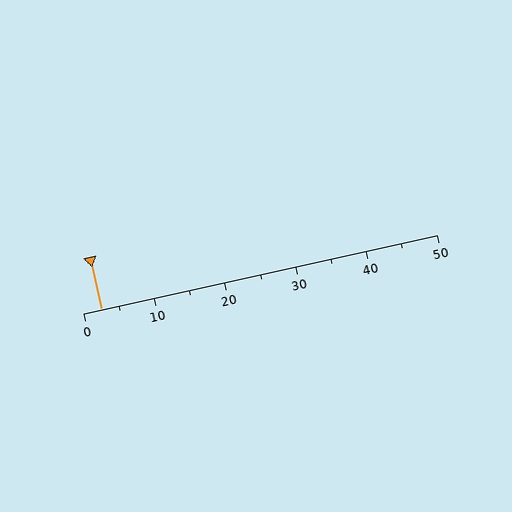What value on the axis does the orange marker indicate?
The marker indicates approximately 2.5.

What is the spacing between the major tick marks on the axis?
The major ticks are spaced 10 apart.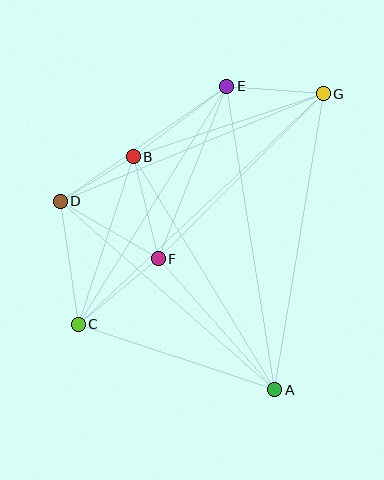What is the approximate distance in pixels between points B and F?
The distance between B and F is approximately 105 pixels.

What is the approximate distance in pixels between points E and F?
The distance between E and F is approximately 185 pixels.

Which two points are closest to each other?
Points B and D are closest to each other.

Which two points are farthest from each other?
Points C and G are farthest from each other.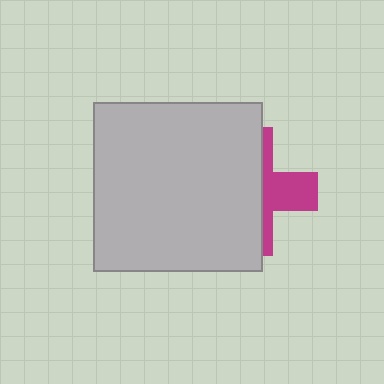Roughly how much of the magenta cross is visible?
A small part of it is visible (roughly 35%).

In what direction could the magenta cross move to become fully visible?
The magenta cross could move right. That would shift it out from behind the light gray square entirely.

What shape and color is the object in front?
The object in front is a light gray square.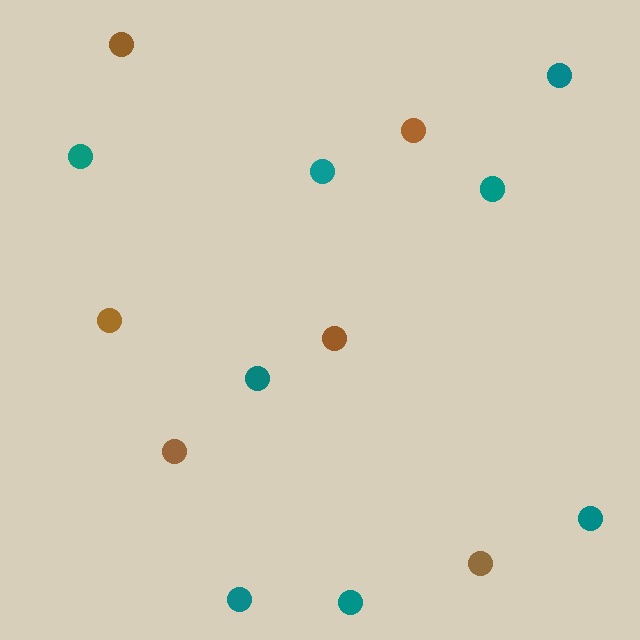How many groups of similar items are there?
There are 2 groups: one group of teal circles (8) and one group of brown circles (6).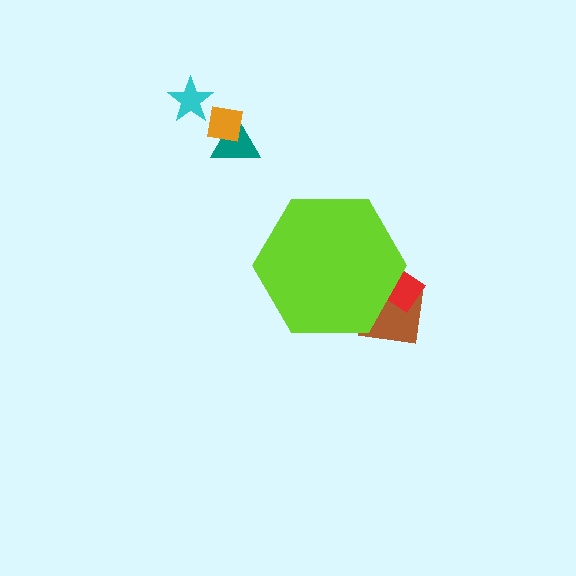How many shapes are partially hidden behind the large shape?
2 shapes are partially hidden.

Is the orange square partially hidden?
No, the orange square is fully visible.